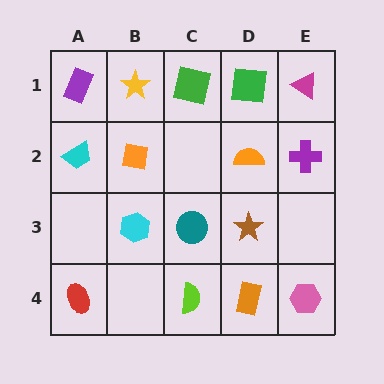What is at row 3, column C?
A teal circle.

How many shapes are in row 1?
5 shapes.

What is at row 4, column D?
An orange rectangle.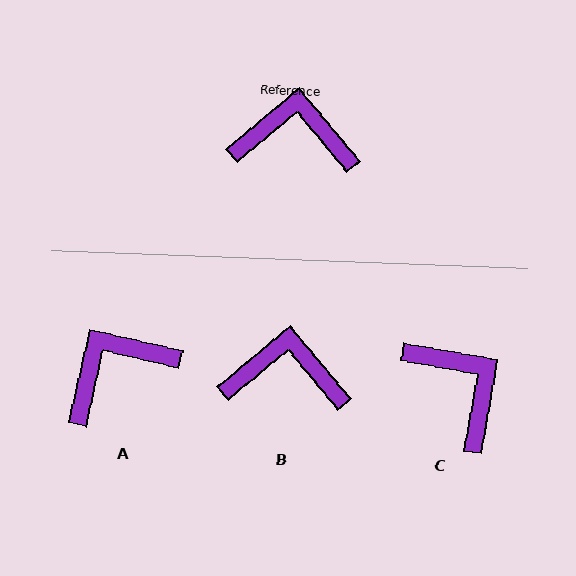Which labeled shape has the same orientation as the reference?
B.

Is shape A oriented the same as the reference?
No, it is off by about 37 degrees.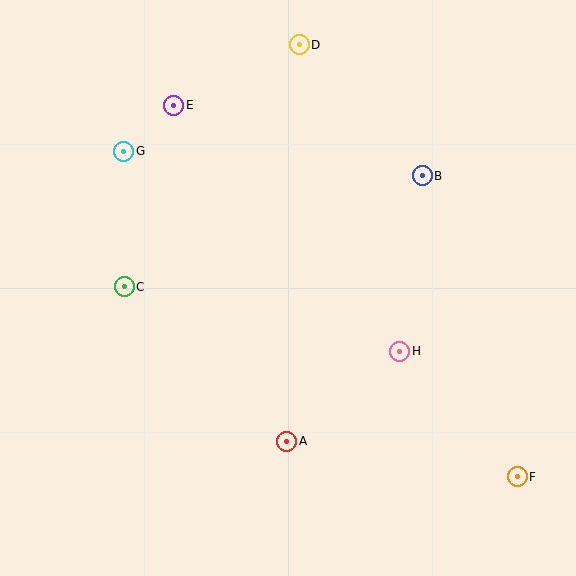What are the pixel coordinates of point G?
Point G is at (124, 151).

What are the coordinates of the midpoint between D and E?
The midpoint between D and E is at (236, 75).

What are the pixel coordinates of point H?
Point H is at (399, 351).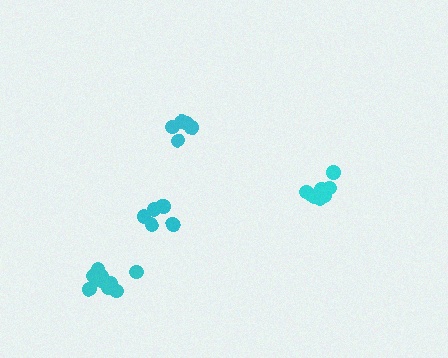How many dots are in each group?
Group 1: 5 dots, Group 2: 8 dots, Group 3: 6 dots, Group 4: 9 dots (28 total).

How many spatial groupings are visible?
There are 4 spatial groupings.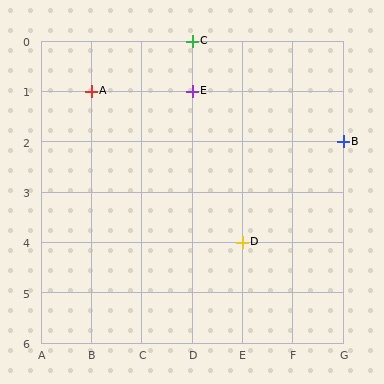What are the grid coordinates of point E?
Point E is at grid coordinates (D, 1).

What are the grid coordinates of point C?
Point C is at grid coordinates (D, 0).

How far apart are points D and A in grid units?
Points D and A are 3 columns and 3 rows apart (about 4.2 grid units diagonally).